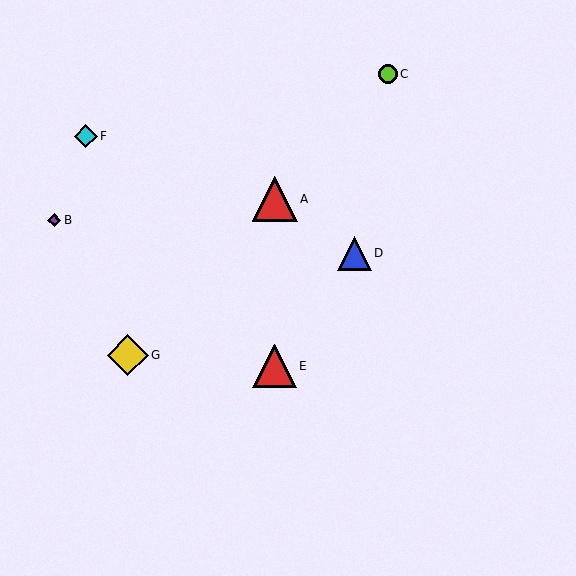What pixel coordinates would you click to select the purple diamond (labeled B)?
Click at (54, 220) to select the purple diamond B.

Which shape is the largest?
The red triangle (labeled A) is the largest.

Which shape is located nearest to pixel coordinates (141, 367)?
The yellow diamond (labeled G) at (128, 355) is nearest to that location.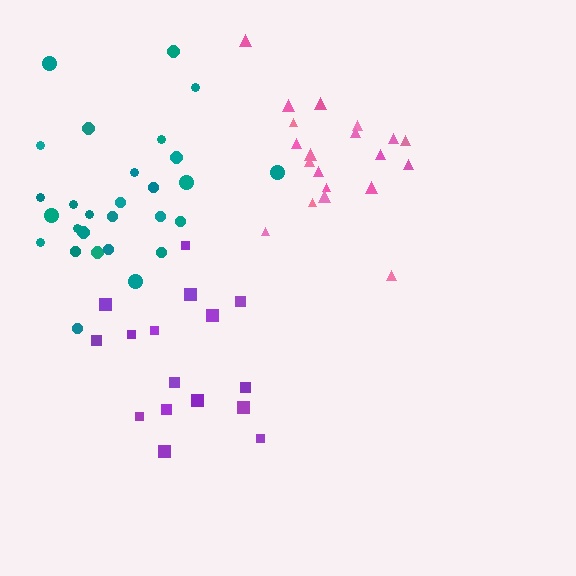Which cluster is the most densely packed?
Teal.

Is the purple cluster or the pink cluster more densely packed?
Pink.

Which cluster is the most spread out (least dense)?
Purple.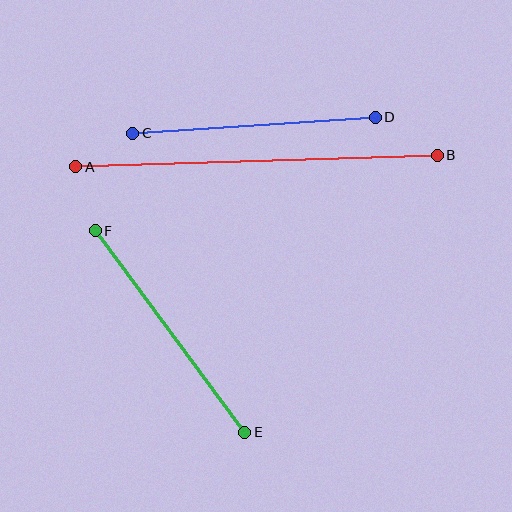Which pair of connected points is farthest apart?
Points A and B are farthest apart.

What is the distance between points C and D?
The distance is approximately 243 pixels.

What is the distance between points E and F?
The distance is approximately 251 pixels.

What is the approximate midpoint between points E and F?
The midpoint is at approximately (170, 331) pixels.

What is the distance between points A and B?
The distance is approximately 362 pixels.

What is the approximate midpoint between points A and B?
The midpoint is at approximately (256, 161) pixels.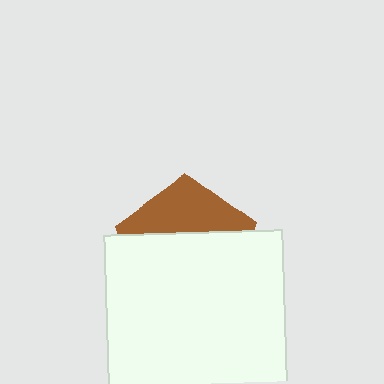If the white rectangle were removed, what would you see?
You would see the complete brown pentagon.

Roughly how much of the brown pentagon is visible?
A small part of it is visible (roughly 35%).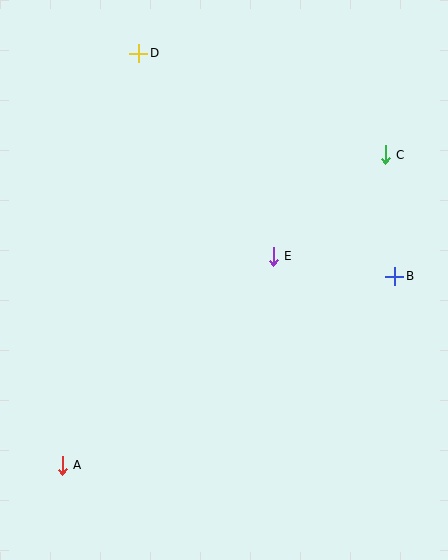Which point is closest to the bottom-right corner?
Point B is closest to the bottom-right corner.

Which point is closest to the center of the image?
Point E at (273, 256) is closest to the center.